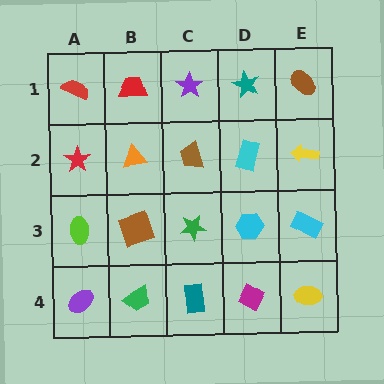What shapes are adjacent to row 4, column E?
A cyan rectangle (row 3, column E), a magenta diamond (row 4, column D).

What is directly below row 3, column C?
A teal rectangle.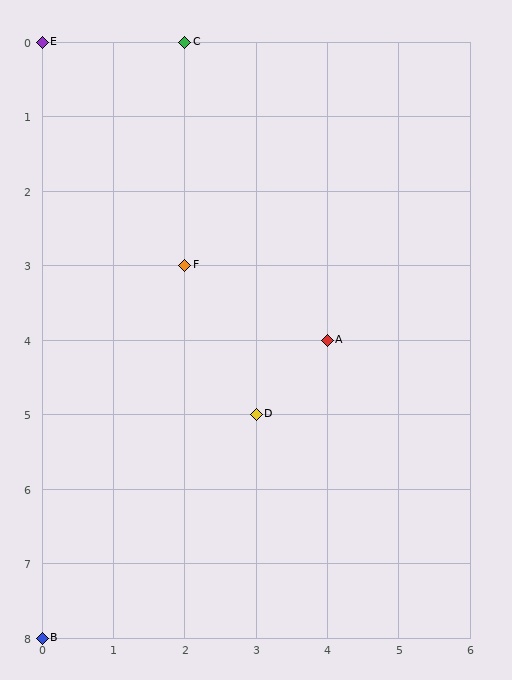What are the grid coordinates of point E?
Point E is at grid coordinates (0, 0).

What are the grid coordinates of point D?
Point D is at grid coordinates (3, 5).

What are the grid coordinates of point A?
Point A is at grid coordinates (4, 4).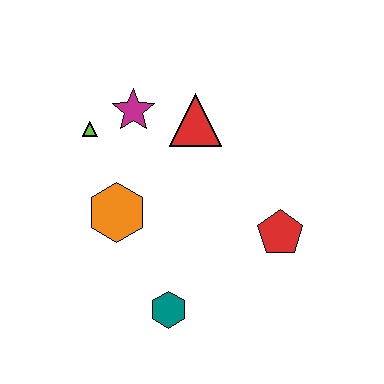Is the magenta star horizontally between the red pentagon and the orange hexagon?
Yes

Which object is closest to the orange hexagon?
The lime triangle is closest to the orange hexagon.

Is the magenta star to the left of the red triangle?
Yes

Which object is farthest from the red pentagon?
The lime triangle is farthest from the red pentagon.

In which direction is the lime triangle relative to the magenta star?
The lime triangle is to the left of the magenta star.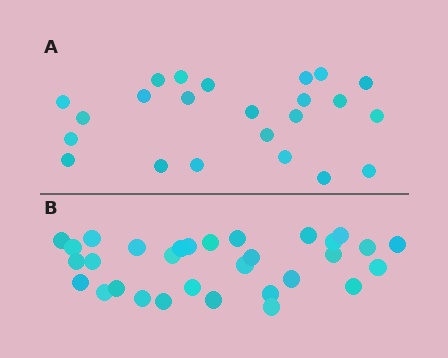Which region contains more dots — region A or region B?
Region B (the bottom region) has more dots.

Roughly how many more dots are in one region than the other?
Region B has roughly 8 or so more dots than region A.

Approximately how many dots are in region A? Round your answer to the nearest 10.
About 20 dots. (The exact count is 23, which rounds to 20.)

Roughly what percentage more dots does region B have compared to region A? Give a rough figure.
About 35% more.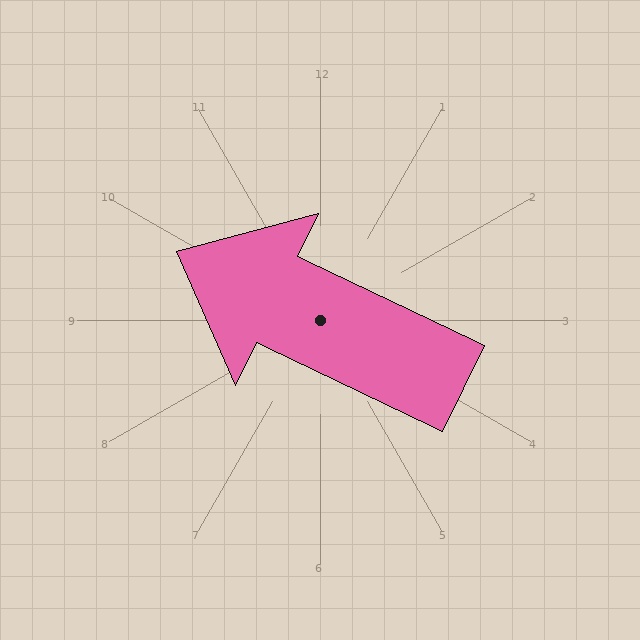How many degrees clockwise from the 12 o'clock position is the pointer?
Approximately 296 degrees.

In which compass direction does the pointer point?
Northwest.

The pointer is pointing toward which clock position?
Roughly 10 o'clock.